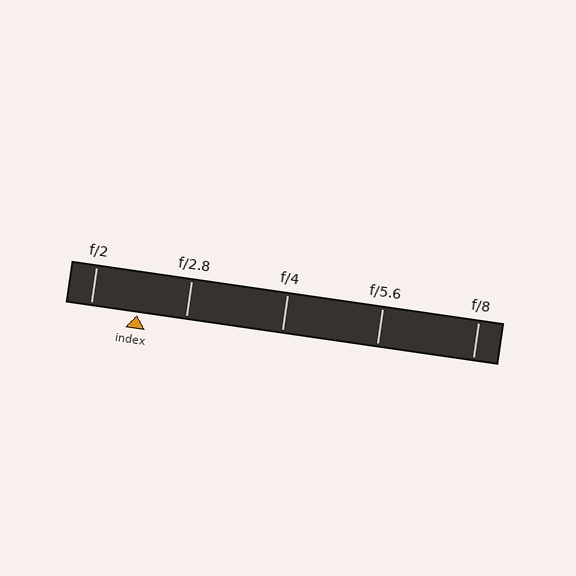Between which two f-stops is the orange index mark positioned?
The index mark is between f/2 and f/2.8.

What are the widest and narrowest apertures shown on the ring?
The widest aperture shown is f/2 and the narrowest is f/8.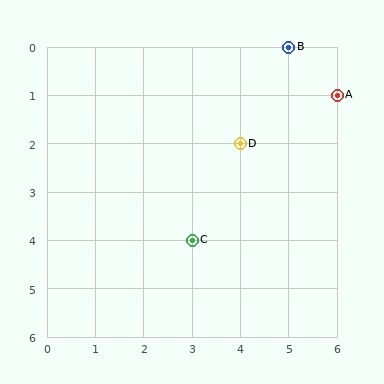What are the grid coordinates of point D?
Point D is at grid coordinates (4, 2).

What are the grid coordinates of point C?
Point C is at grid coordinates (3, 4).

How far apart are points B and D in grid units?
Points B and D are 1 column and 2 rows apart (about 2.2 grid units diagonally).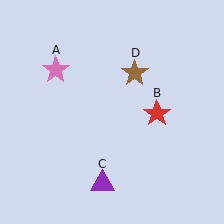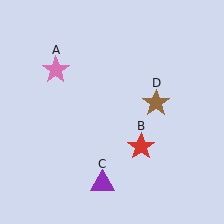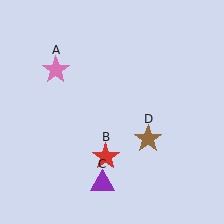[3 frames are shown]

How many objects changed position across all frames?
2 objects changed position: red star (object B), brown star (object D).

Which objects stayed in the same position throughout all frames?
Pink star (object A) and purple triangle (object C) remained stationary.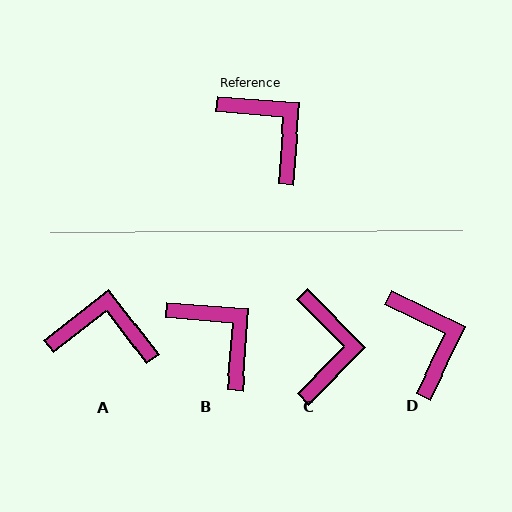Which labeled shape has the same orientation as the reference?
B.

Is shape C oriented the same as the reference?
No, it is off by about 41 degrees.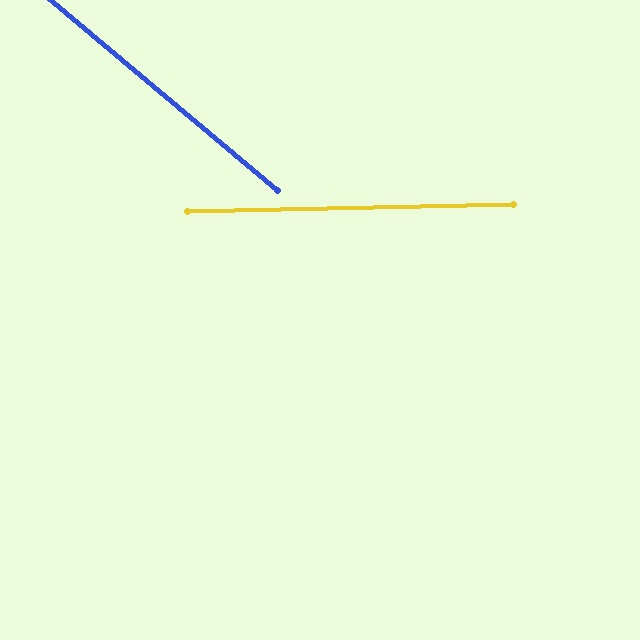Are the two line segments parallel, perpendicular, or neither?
Neither parallel nor perpendicular — they differ by about 41°.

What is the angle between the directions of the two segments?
Approximately 41 degrees.